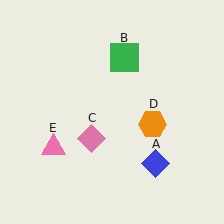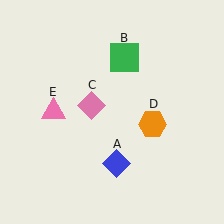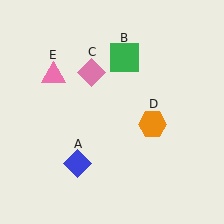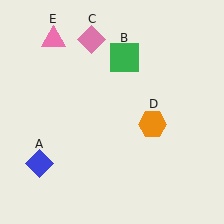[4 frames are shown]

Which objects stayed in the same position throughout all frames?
Green square (object B) and orange hexagon (object D) remained stationary.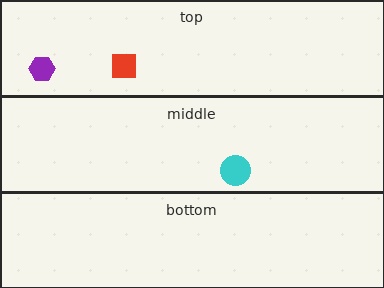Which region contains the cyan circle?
The middle region.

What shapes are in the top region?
The red square, the purple hexagon.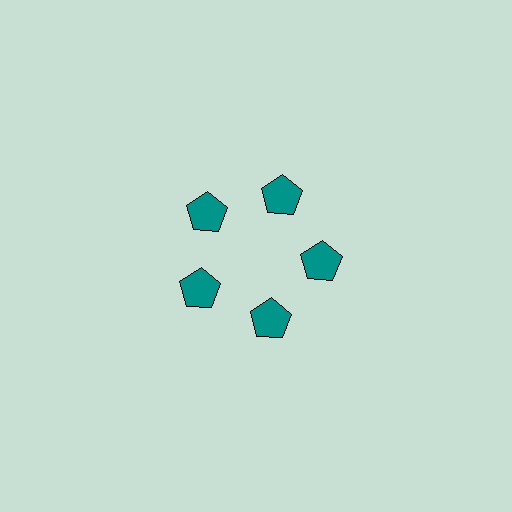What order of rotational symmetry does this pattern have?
This pattern has 5-fold rotational symmetry.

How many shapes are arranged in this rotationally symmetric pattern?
There are 5 shapes, arranged in 5 groups of 1.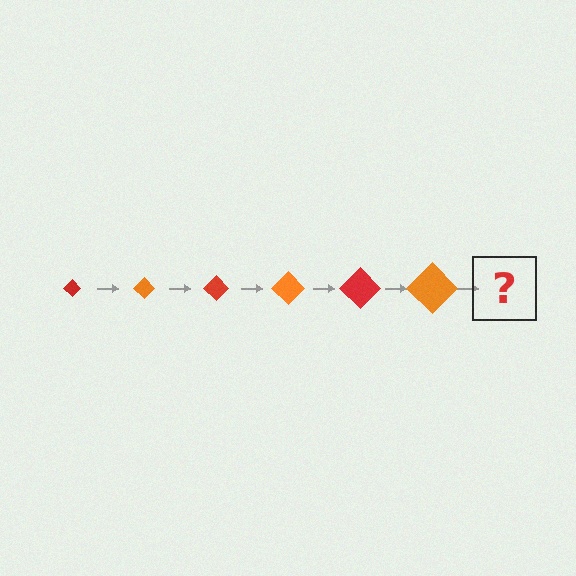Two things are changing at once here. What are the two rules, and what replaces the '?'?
The two rules are that the diamond grows larger each step and the color cycles through red and orange. The '?' should be a red diamond, larger than the previous one.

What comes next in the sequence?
The next element should be a red diamond, larger than the previous one.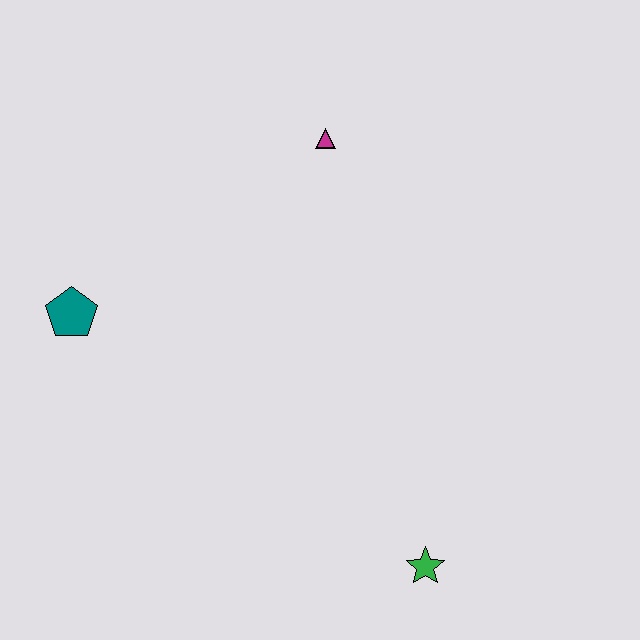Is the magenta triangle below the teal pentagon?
No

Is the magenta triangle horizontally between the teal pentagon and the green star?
Yes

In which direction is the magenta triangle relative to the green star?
The magenta triangle is above the green star.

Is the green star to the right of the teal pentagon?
Yes